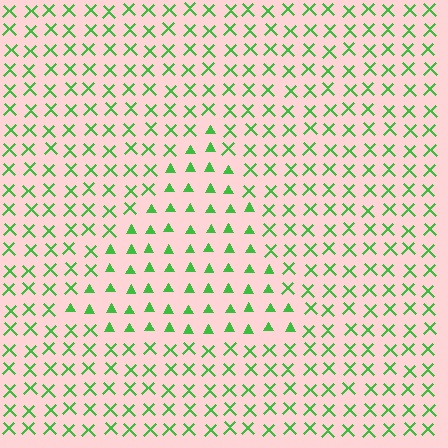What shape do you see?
I see a triangle.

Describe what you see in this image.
The image is filled with small green elements arranged in a uniform grid. A triangle-shaped region contains triangles, while the surrounding area contains X marks. The boundary is defined purely by the change in element shape.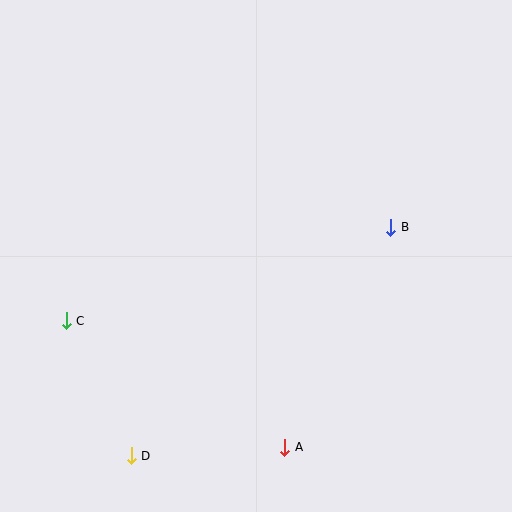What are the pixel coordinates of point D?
Point D is at (131, 456).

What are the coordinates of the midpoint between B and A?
The midpoint between B and A is at (338, 337).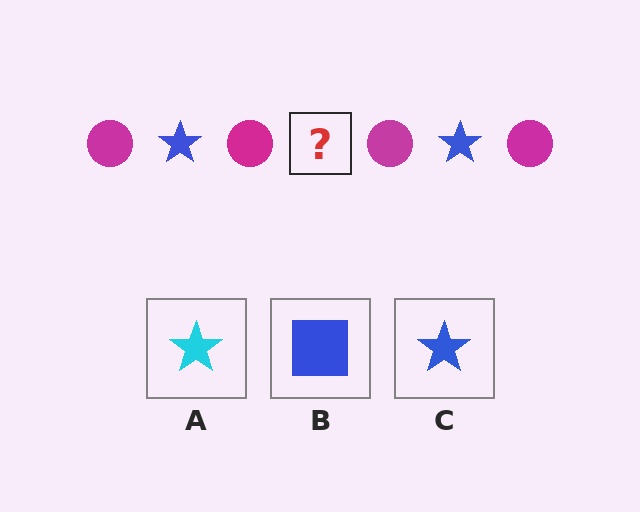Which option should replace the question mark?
Option C.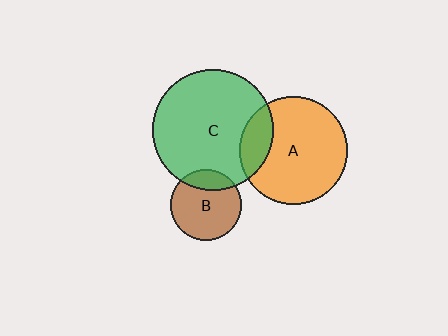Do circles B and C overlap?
Yes.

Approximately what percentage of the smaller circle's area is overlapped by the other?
Approximately 20%.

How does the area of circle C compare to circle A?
Approximately 1.3 times.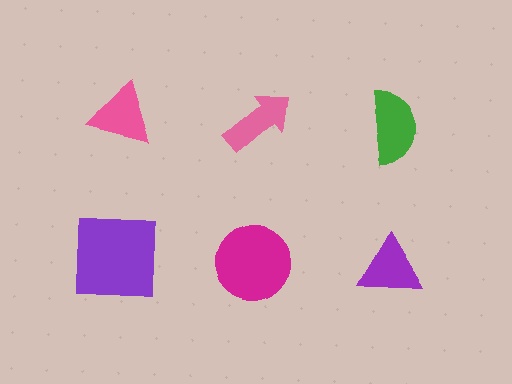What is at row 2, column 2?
A magenta circle.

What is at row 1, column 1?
A pink triangle.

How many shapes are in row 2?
3 shapes.